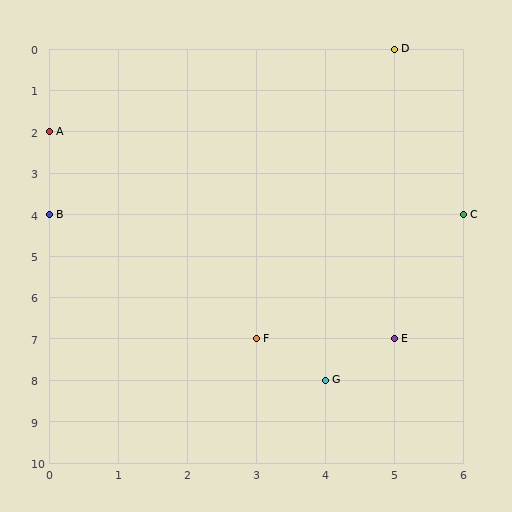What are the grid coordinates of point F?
Point F is at grid coordinates (3, 7).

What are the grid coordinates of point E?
Point E is at grid coordinates (5, 7).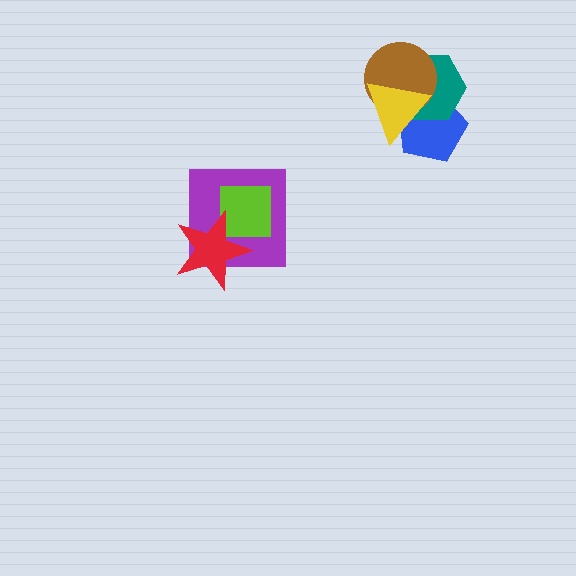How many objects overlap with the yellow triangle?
3 objects overlap with the yellow triangle.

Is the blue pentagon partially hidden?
Yes, it is partially covered by another shape.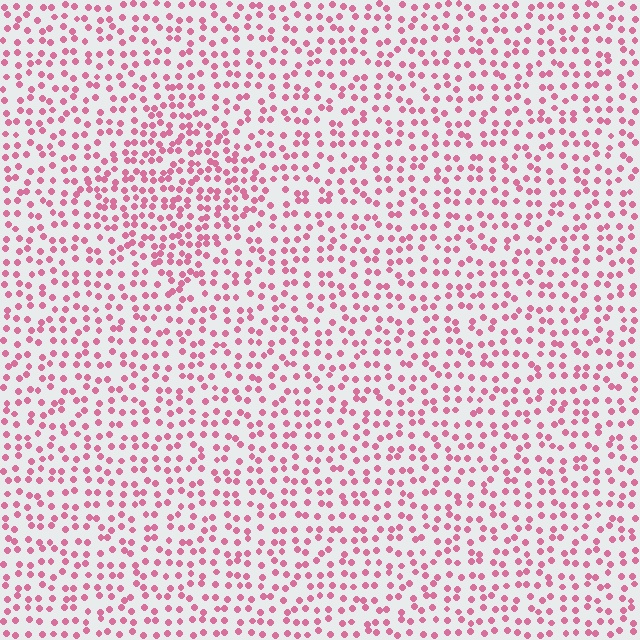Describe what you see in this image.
The image contains small pink elements arranged at two different densities. A diamond-shaped region is visible where the elements are more densely packed than the surrounding area.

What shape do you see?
I see a diamond.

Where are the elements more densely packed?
The elements are more densely packed inside the diamond boundary.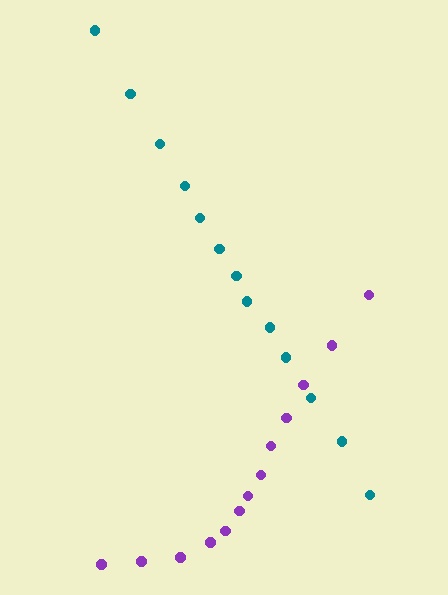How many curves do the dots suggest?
There are 2 distinct paths.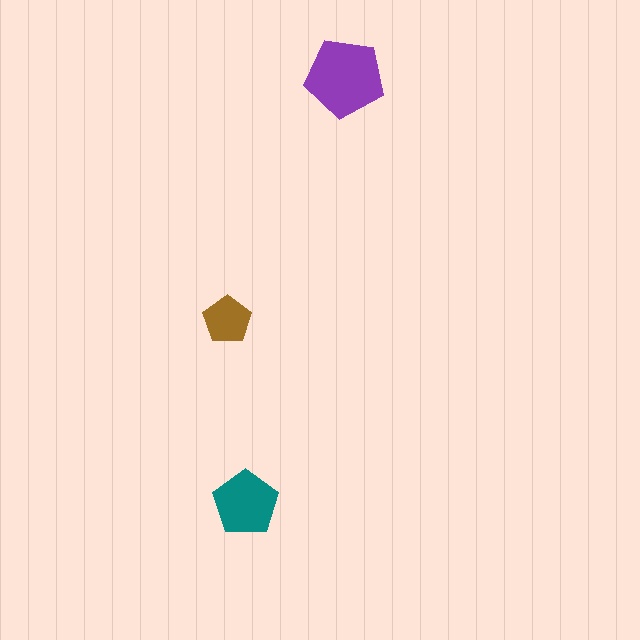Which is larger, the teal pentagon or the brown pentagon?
The teal one.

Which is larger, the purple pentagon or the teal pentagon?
The purple one.